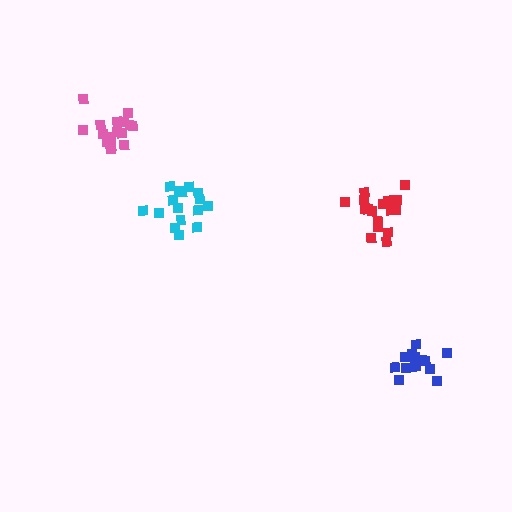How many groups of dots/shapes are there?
There are 4 groups.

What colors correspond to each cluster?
The clusters are colored: blue, red, pink, cyan.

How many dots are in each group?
Group 1: 15 dots, Group 2: 17 dots, Group 3: 17 dots, Group 4: 16 dots (65 total).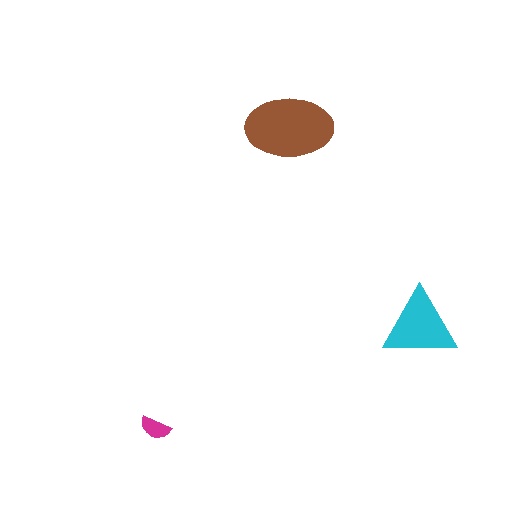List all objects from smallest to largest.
The magenta semicircle, the cyan triangle, the brown ellipse.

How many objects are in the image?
There are 3 objects in the image.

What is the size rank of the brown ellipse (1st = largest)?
1st.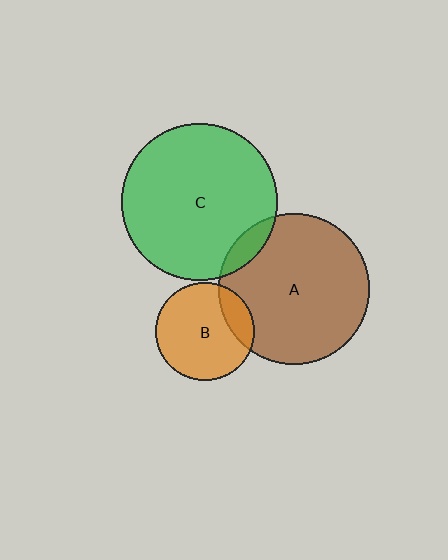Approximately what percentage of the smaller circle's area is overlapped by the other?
Approximately 15%.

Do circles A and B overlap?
Yes.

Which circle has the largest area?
Circle C (green).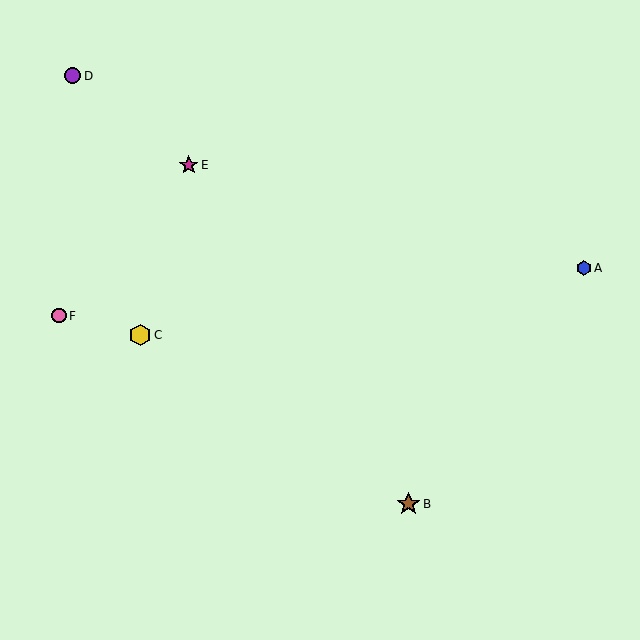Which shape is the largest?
The brown star (labeled B) is the largest.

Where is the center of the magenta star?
The center of the magenta star is at (189, 165).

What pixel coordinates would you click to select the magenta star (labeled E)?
Click at (189, 165) to select the magenta star E.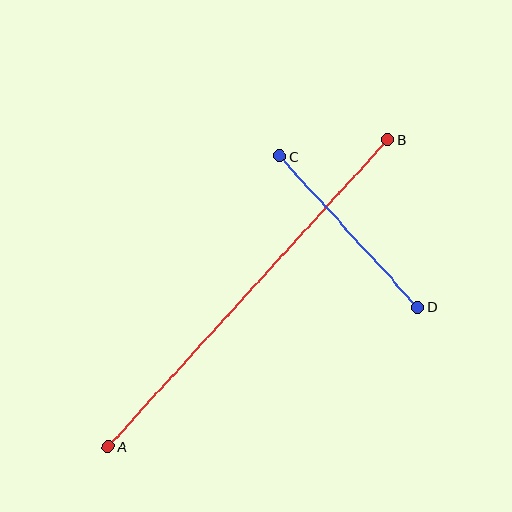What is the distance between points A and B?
The distance is approximately 415 pixels.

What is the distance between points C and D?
The distance is approximately 205 pixels.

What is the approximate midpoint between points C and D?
The midpoint is at approximately (349, 232) pixels.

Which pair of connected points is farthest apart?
Points A and B are farthest apart.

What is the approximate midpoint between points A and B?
The midpoint is at approximately (248, 293) pixels.